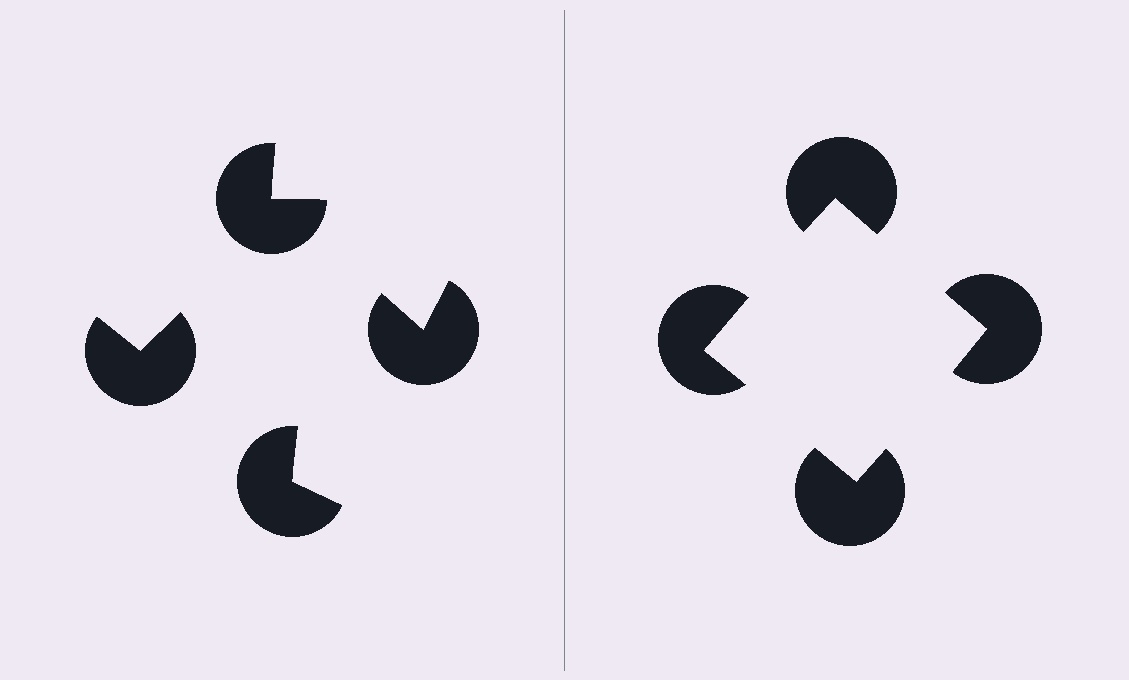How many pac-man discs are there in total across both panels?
8 — 4 on each side.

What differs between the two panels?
The pac-man discs are positioned identically on both sides; only the wedge orientations differ. On the right they align to a square; on the left they are misaligned.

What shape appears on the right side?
An illusory square.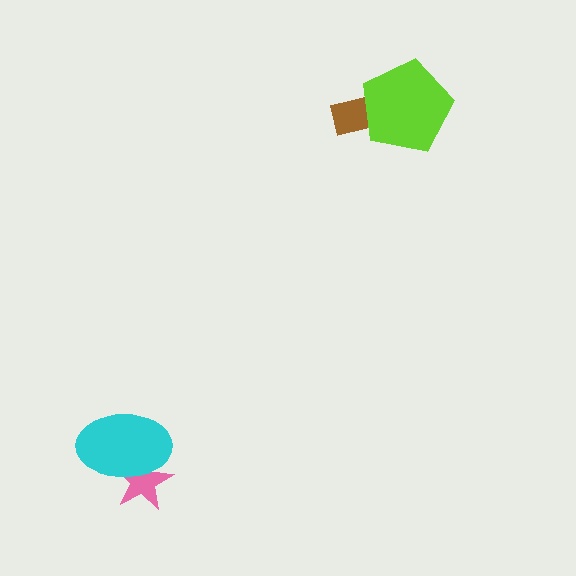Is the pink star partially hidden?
Yes, it is partially covered by another shape.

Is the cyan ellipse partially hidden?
No, no other shape covers it.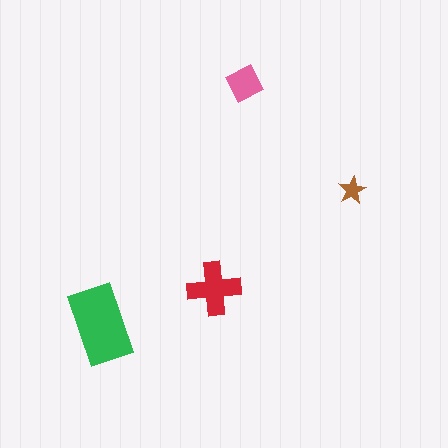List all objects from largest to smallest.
The green rectangle, the red cross, the pink square, the brown star.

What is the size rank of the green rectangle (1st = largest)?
1st.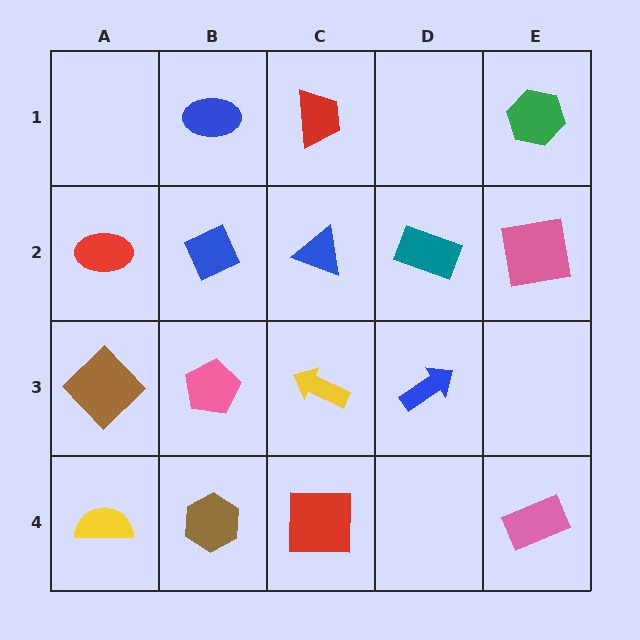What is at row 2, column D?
A teal rectangle.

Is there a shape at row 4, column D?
No, that cell is empty.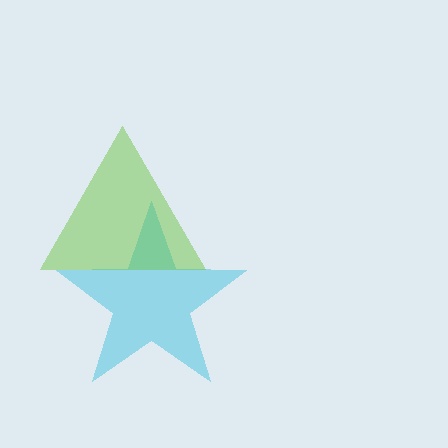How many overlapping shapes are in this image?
There are 2 overlapping shapes in the image.